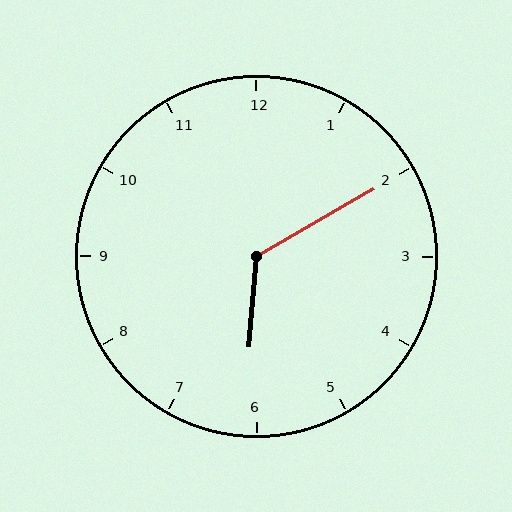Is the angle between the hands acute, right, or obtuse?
It is obtuse.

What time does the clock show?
6:10.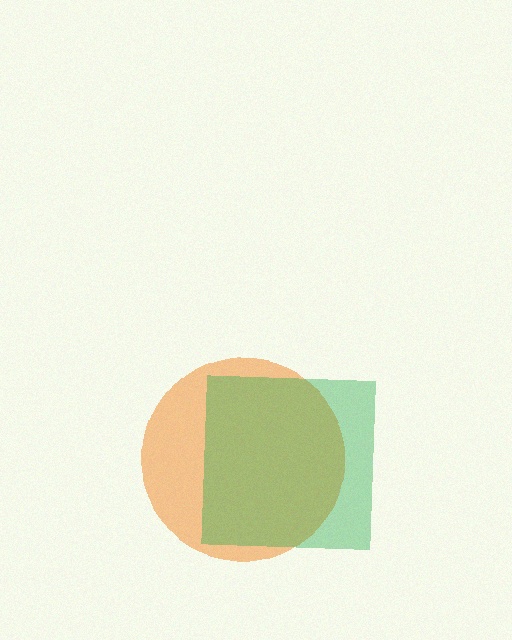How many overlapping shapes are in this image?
There are 2 overlapping shapes in the image.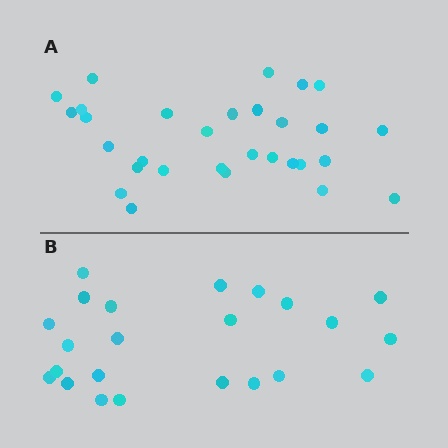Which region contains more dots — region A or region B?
Region A (the top region) has more dots.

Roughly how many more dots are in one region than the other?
Region A has roughly 8 or so more dots than region B.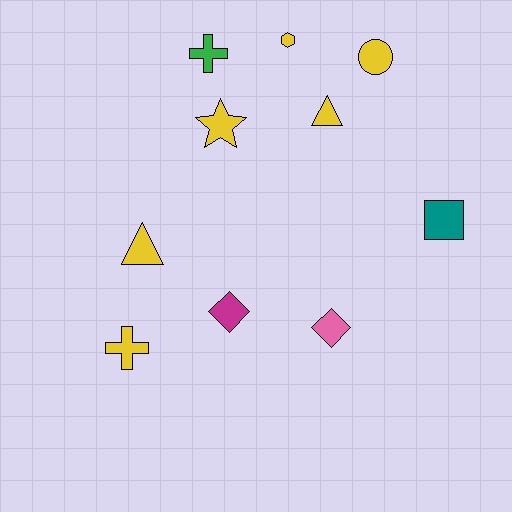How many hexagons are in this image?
There is 1 hexagon.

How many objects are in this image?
There are 10 objects.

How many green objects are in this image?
There is 1 green object.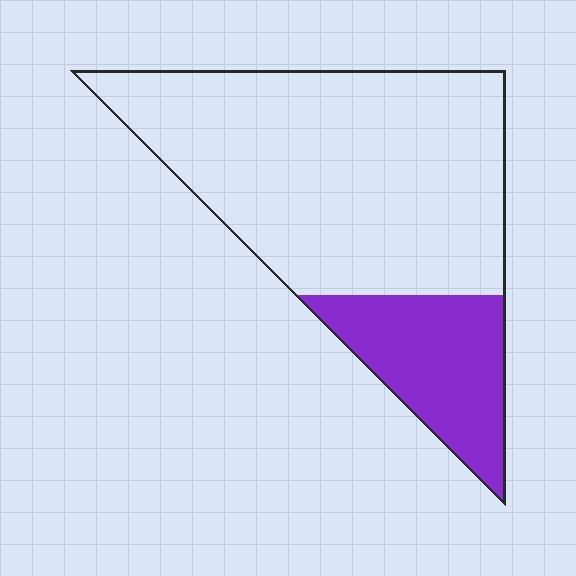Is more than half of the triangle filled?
No.